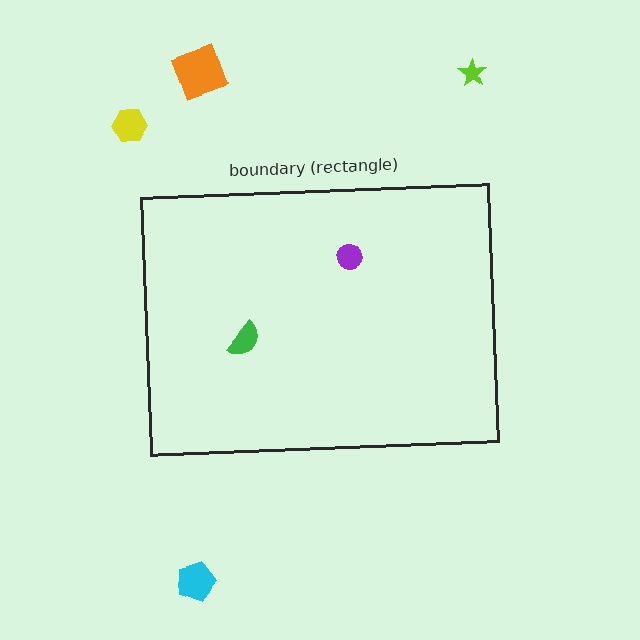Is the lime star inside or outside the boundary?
Outside.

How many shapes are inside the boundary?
2 inside, 4 outside.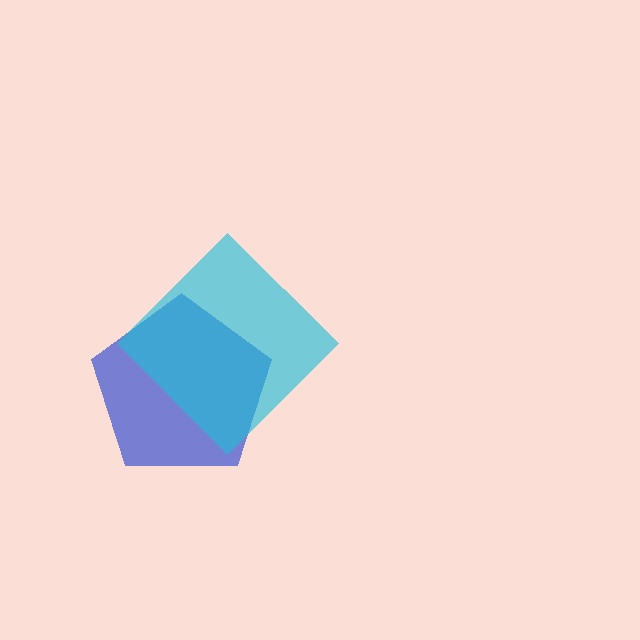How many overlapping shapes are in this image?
There are 2 overlapping shapes in the image.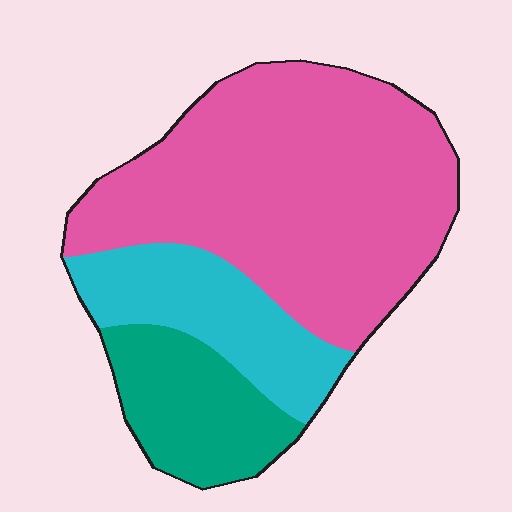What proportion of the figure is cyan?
Cyan takes up less than a quarter of the figure.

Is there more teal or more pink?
Pink.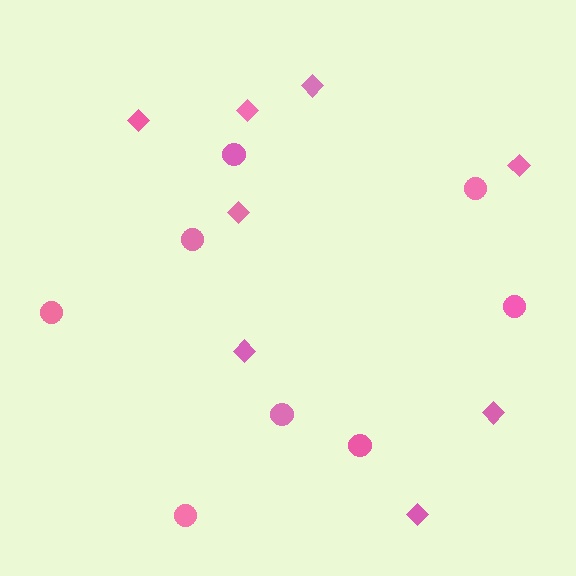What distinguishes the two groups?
There are 2 groups: one group of circles (8) and one group of diamonds (8).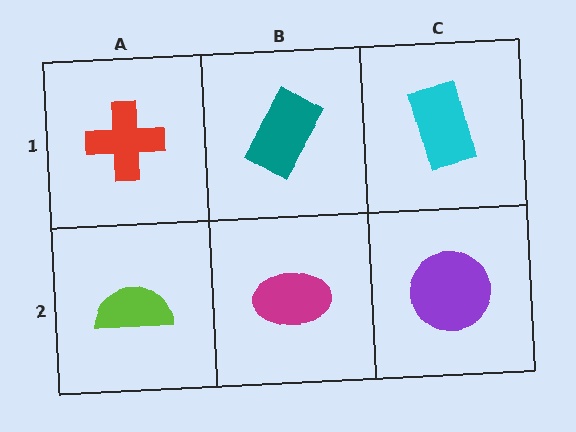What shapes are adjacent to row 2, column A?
A red cross (row 1, column A), a magenta ellipse (row 2, column B).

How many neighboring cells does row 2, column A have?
2.